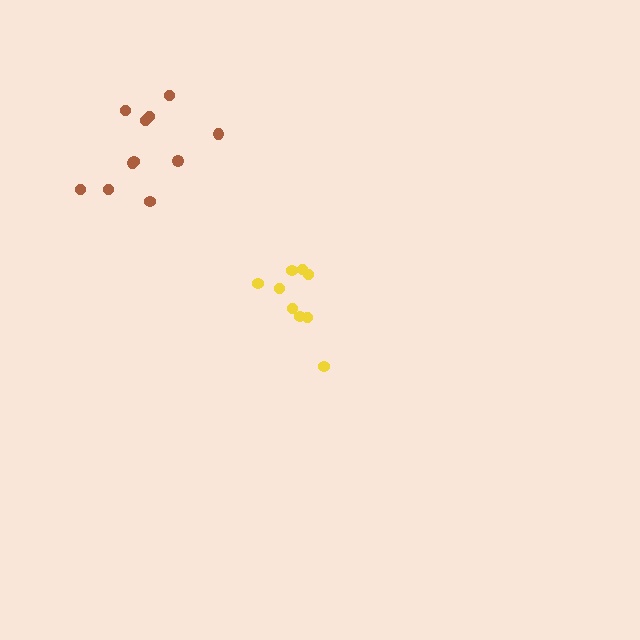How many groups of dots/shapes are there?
There are 2 groups.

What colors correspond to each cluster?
The clusters are colored: yellow, brown.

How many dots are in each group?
Group 1: 9 dots, Group 2: 11 dots (20 total).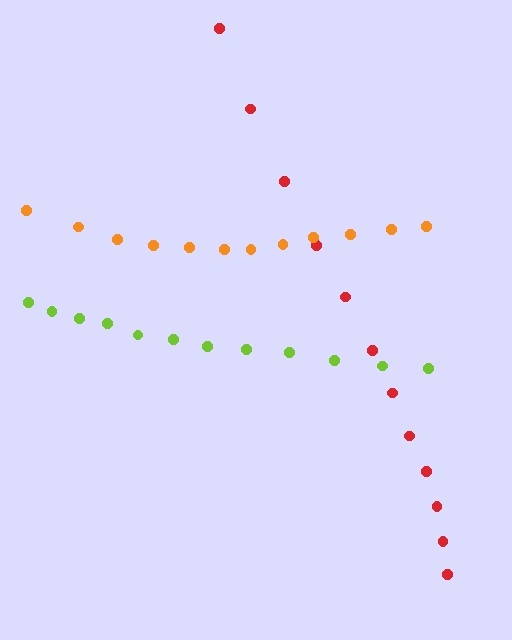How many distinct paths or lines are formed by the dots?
There are 3 distinct paths.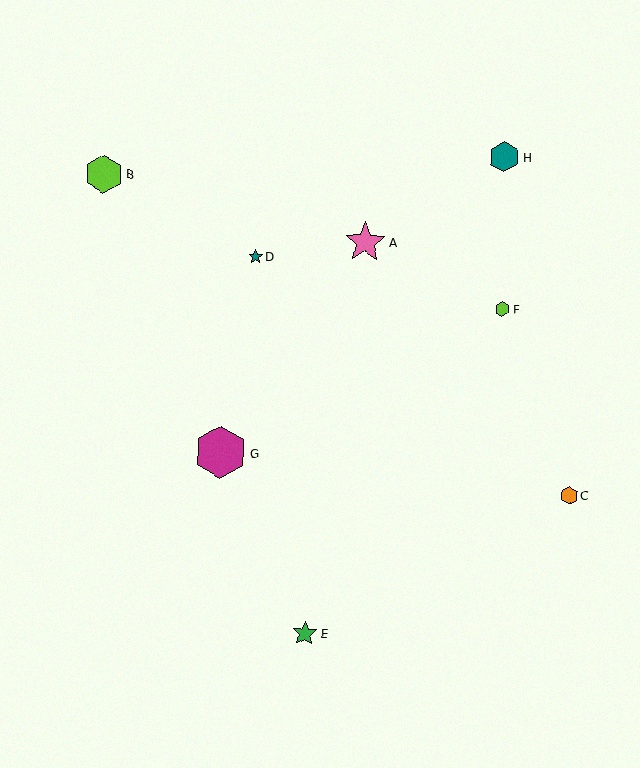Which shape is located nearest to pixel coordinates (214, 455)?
The magenta hexagon (labeled G) at (220, 452) is nearest to that location.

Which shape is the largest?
The magenta hexagon (labeled G) is the largest.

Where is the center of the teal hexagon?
The center of the teal hexagon is at (505, 157).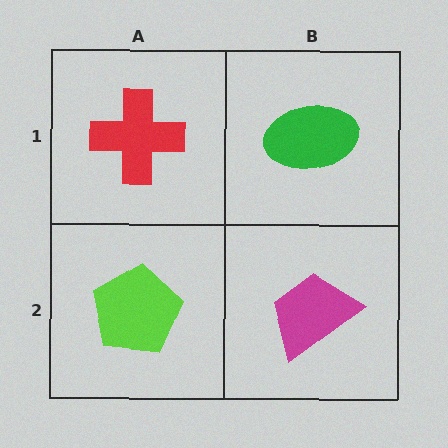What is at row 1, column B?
A green ellipse.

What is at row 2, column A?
A lime pentagon.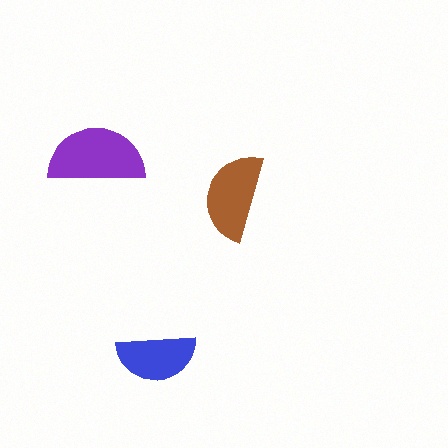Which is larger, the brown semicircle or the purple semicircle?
The purple one.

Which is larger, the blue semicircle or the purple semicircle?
The purple one.